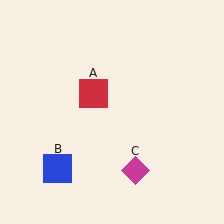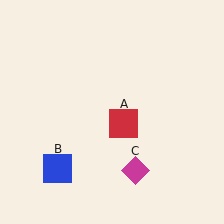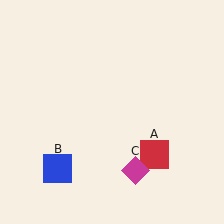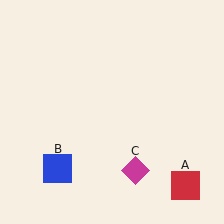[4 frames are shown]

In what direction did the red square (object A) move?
The red square (object A) moved down and to the right.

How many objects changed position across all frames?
1 object changed position: red square (object A).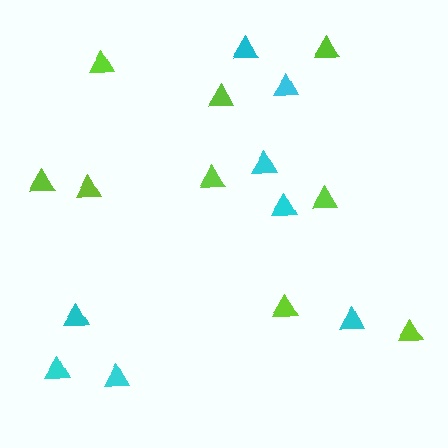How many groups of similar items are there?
There are 2 groups: one group of cyan triangles (8) and one group of lime triangles (9).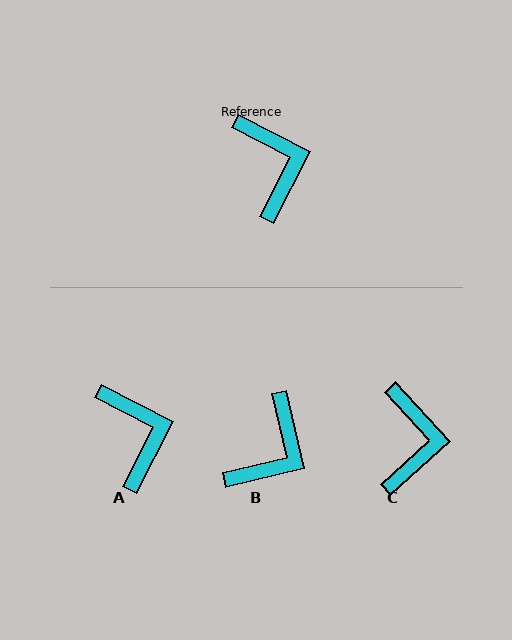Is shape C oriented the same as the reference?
No, it is off by about 20 degrees.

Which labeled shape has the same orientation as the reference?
A.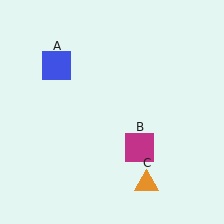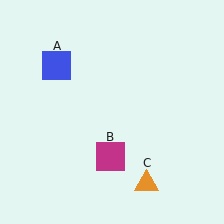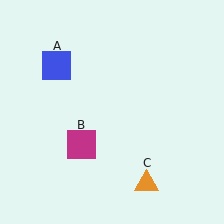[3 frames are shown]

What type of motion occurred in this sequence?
The magenta square (object B) rotated clockwise around the center of the scene.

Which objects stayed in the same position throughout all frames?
Blue square (object A) and orange triangle (object C) remained stationary.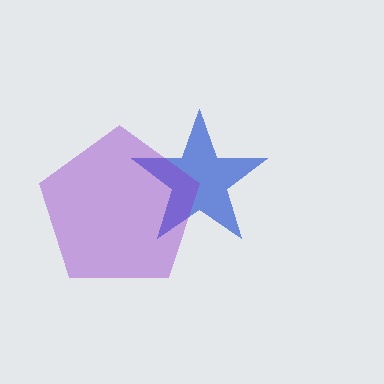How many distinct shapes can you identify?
There are 2 distinct shapes: a blue star, a purple pentagon.